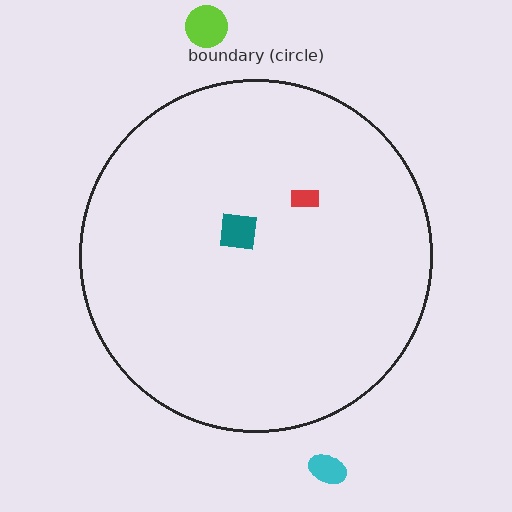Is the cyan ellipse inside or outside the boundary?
Outside.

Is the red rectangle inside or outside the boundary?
Inside.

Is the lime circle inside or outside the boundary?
Outside.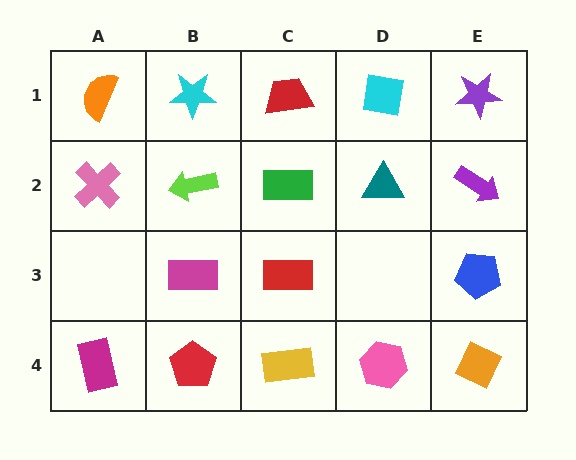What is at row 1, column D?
A cyan square.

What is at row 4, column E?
An orange diamond.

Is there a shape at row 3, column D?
No, that cell is empty.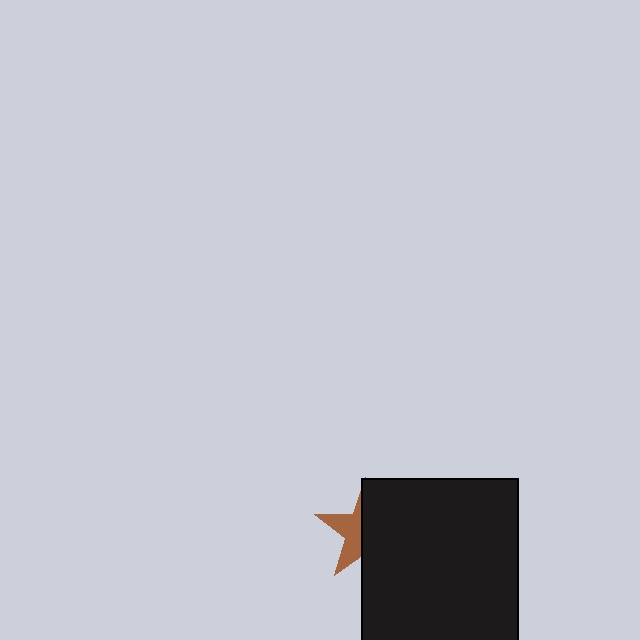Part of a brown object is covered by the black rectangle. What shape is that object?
It is a star.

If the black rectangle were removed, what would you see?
You would see the complete brown star.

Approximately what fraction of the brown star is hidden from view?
Roughly 59% of the brown star is hidden behind the black rectangle.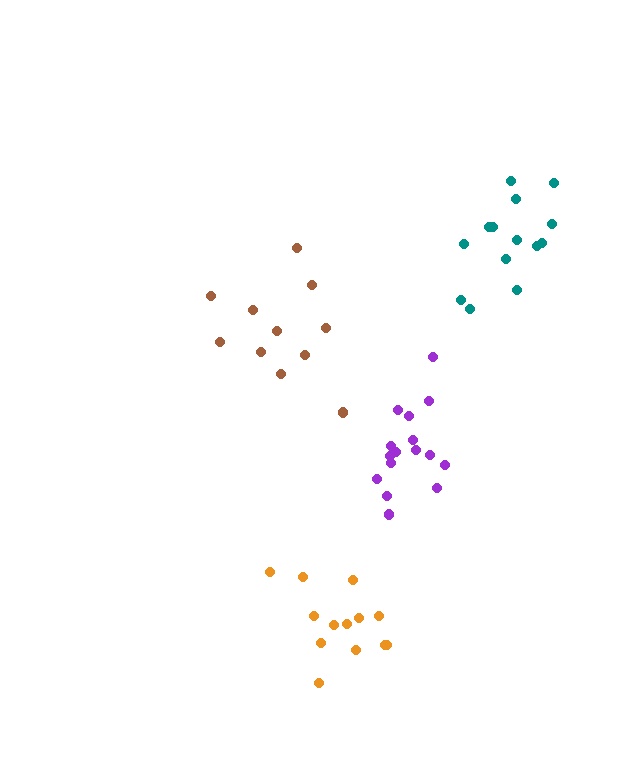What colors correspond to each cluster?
The clusters are colored: orange, purple, brown, teal.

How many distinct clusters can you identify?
There are 4 distinct clusters.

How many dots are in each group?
Group 1: 13 dots, Group 2: 16 dots, Group 3: 11 dots, Group 4: 14 dots (54 total).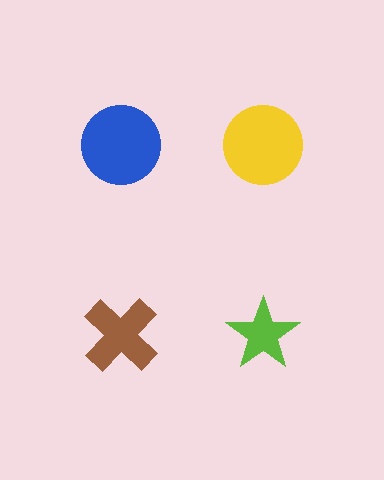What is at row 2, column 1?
A brown cross.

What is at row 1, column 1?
A blue circle.